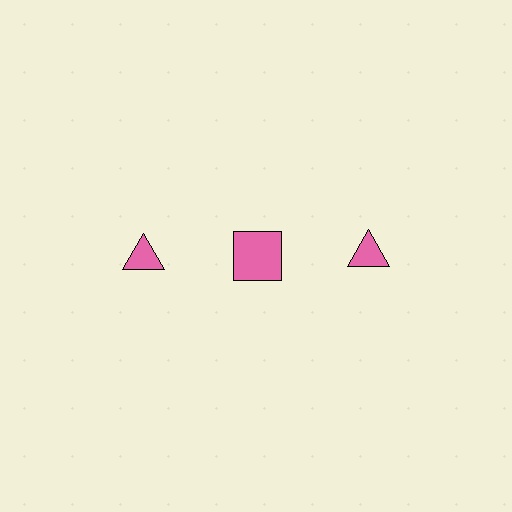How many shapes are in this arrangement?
There are 3 shapes arranged in a grid pattern.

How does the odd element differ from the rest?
It has a different shape: square instead of triangle.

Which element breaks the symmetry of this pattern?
The pink square in the top row, second from left column breaks the symmetry. All other shapes are pink triangles.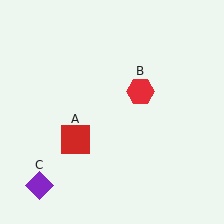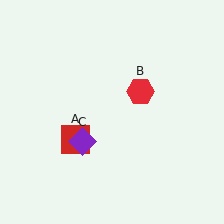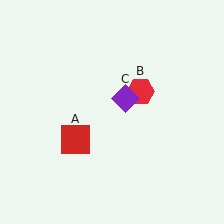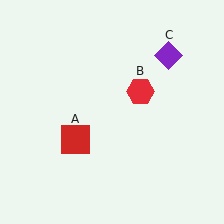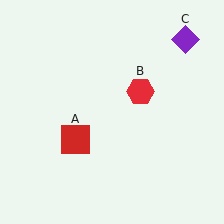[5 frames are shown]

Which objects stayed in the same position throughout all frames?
Red square (object A) and red hexagon (object B) remained stationary.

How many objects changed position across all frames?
1 object changed position: purple diamond (object C).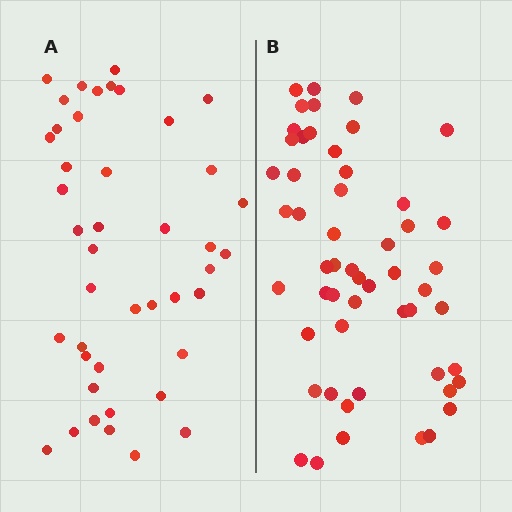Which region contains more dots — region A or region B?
Region B (the right region) has more dots.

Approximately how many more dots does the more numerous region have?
Region B has roughly 12 or so more dots than region A.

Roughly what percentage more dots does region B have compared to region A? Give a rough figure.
About 25% more.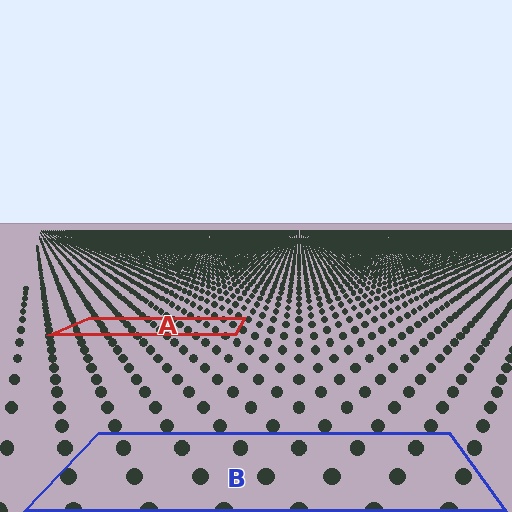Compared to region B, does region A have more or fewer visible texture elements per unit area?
Region A has more texture elements per unit area — they are packed more densely because it is farther away.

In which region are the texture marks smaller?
The texture marks are smaller in region A, because it is farther away.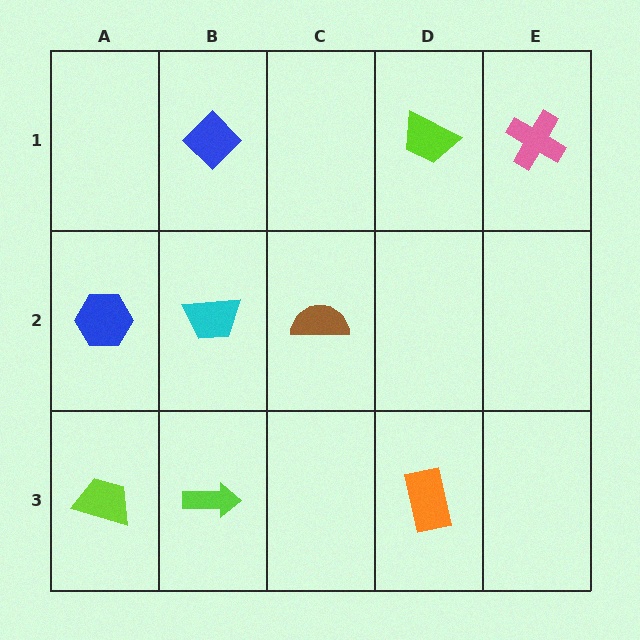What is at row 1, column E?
A pink cross.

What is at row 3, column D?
An orange rectangle.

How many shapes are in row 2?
3 shapes.